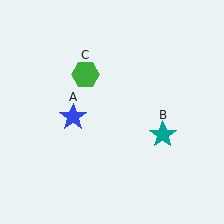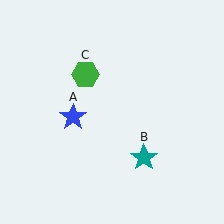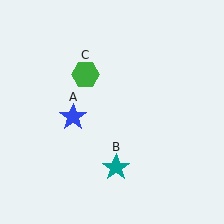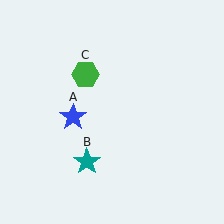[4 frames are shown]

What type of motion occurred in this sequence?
The teal star (object B) rotated clockwise around the center of the scene.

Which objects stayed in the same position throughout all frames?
Blue star (object A) and green hexagon (object C) remained stationary.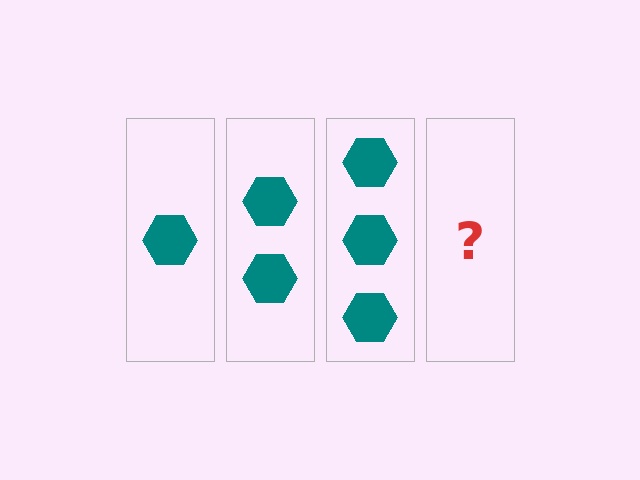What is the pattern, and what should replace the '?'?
The pattern is that each step adds one more hexagon. The '?' should be 4 hexagons.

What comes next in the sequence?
The next element should be 4 hexagons.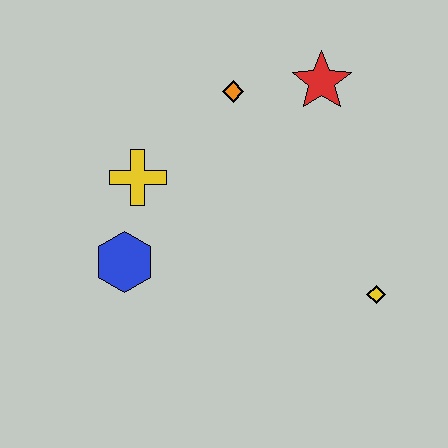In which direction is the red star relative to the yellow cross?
The red star is to the right of the yellow cross.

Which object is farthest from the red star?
The blue hexagon is farthest from the red star.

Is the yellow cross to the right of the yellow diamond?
No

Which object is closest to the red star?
The orange diamond is closest to the red star.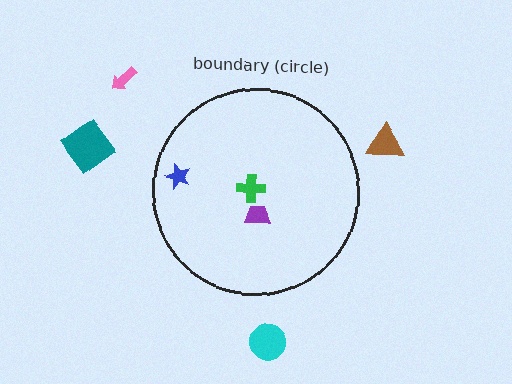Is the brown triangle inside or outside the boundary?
Outside.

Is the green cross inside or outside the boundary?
Inside.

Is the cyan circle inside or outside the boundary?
Outside.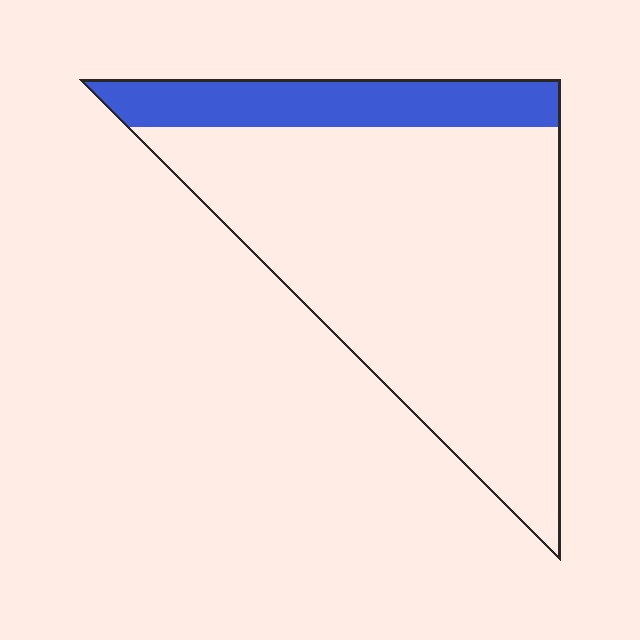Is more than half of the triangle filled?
No.